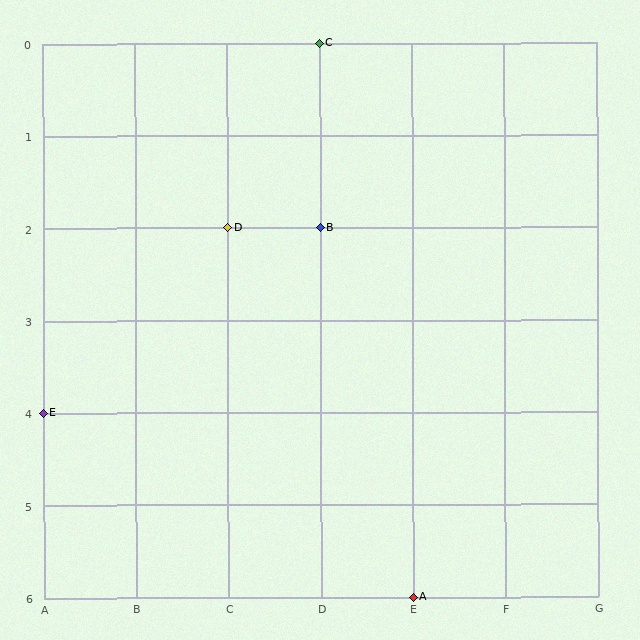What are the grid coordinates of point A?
Point A is at grid coordinates (E, 6).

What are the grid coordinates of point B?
Point B is at grid coordinates (D, 2).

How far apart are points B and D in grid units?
Points B and D are 1 column apart.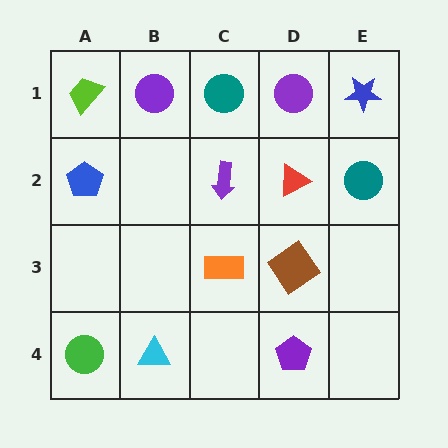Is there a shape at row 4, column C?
No, that cell is empty.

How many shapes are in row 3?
2 shapes.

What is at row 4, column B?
A cyan triangle.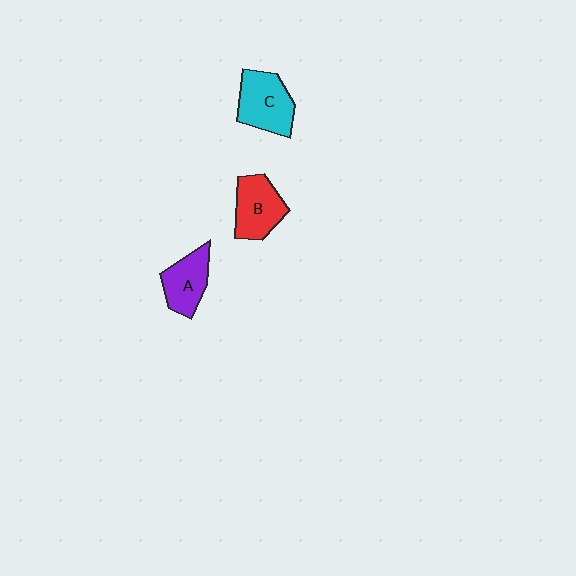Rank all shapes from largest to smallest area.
From largest to smallest: C (cyan), B (red), A (purple).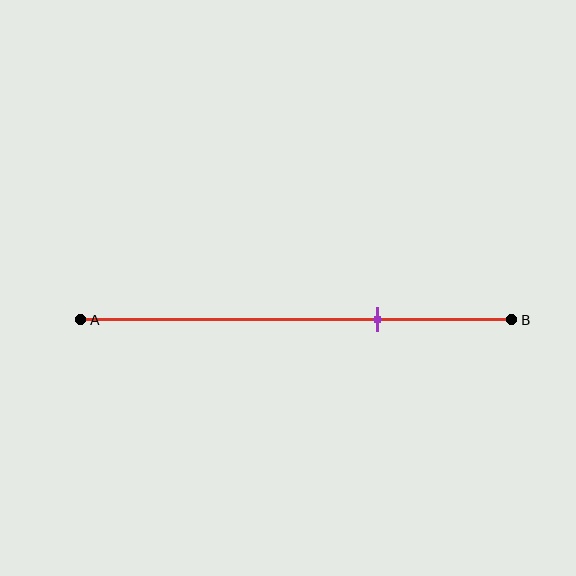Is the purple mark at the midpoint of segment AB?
No, the mark is at about 70% from A, not at the 50% midpoint.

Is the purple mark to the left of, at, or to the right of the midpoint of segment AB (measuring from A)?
The purple mark is to the right of the midpoint of segment AB.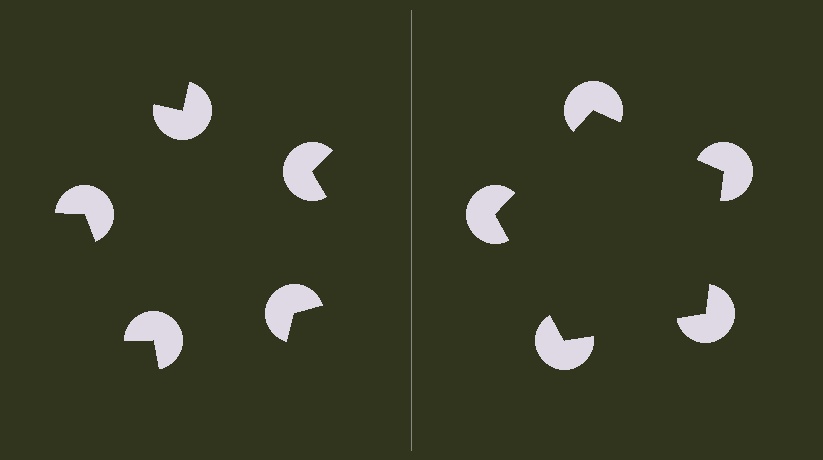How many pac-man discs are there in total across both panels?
10 — 5 on each side.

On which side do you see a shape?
An illusory pentagon appears on the right side. On the left side the wedge cuts are rotated, so no coherent shape forms.